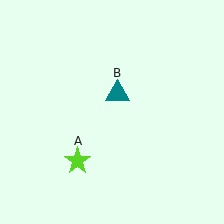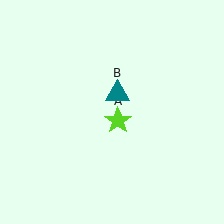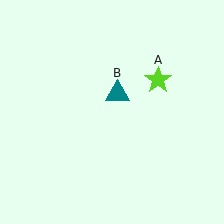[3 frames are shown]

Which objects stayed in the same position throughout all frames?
Teal triangle (object B) remained stationary.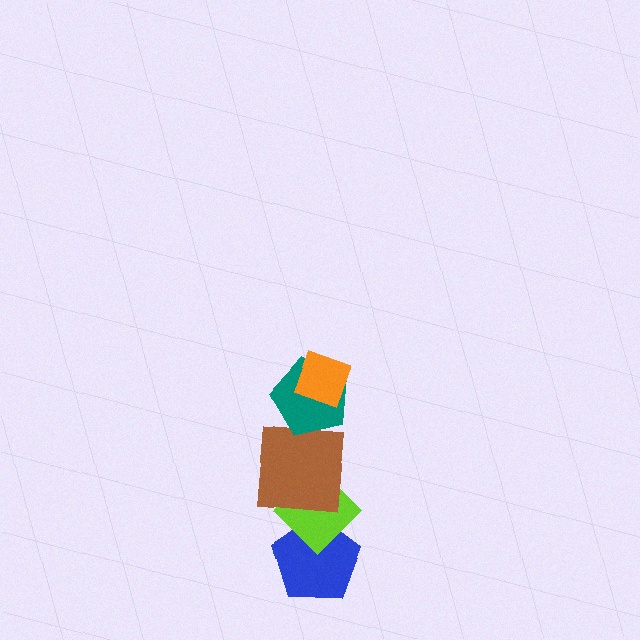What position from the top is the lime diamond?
The lime diamond is 4th from the top.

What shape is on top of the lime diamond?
The brown square is on top of the lime diamond.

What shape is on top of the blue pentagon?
The lime diamond is on top of the blue pentagon.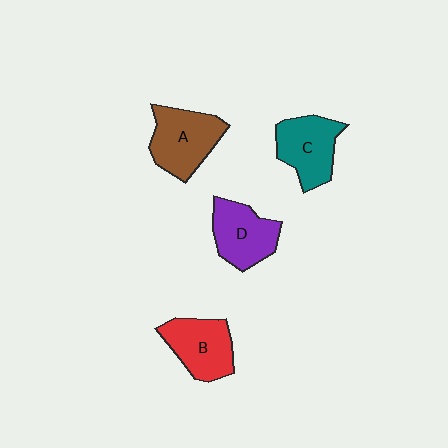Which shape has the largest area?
Shape A (brown).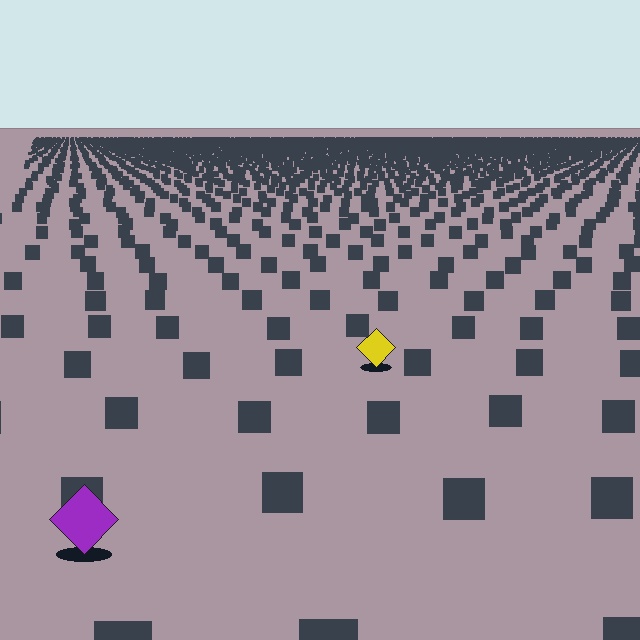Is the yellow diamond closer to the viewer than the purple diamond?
No. The purple diamond is closer — you can tell from the texture gradient: the ground texture is coarser near it.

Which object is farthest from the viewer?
The yellow diamond is farthest from the viewer. It appears smaller and the ground texture around it is denser.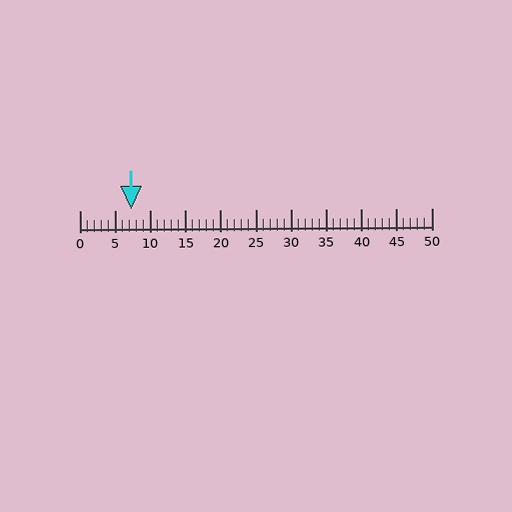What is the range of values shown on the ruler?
The ruler shows values from 0 to 50.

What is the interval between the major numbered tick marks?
The major tick marks are spaced 5 units apart.